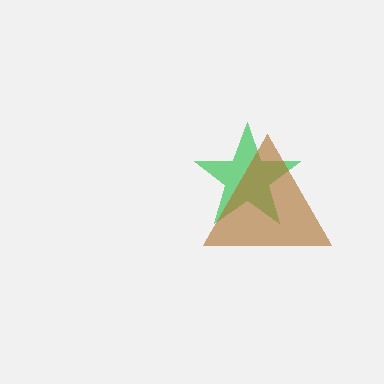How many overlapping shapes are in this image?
There are 2 overlapping shapes in the image.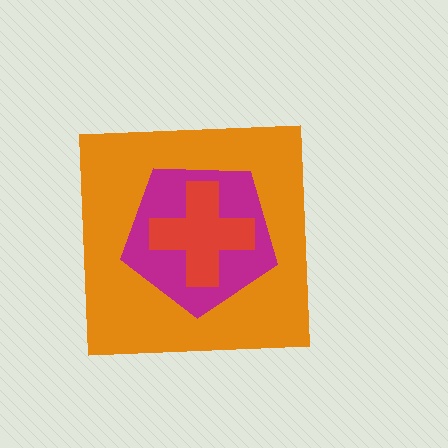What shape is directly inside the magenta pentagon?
The red cross.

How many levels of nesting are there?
3.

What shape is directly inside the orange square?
The magenta pentagon.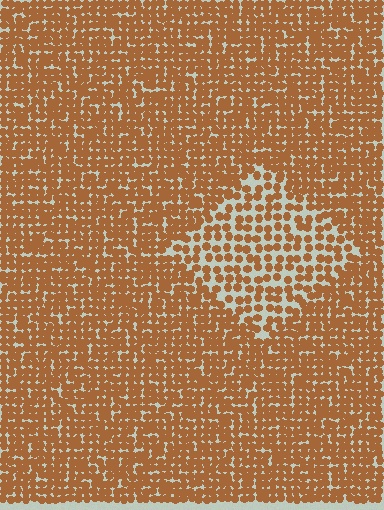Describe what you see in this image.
The image contains small brown elements arranged at two different densities. A diamond-shaped region is visible where the elements are less densely packed than the surrounding area.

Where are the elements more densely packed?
The elements are more densely packed outside the diamond boundary.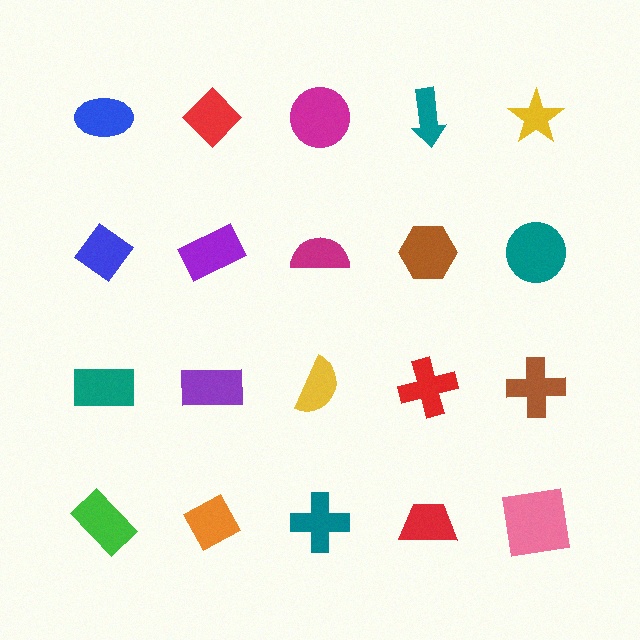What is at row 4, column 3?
A teal cross.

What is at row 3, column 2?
A purple rectangle.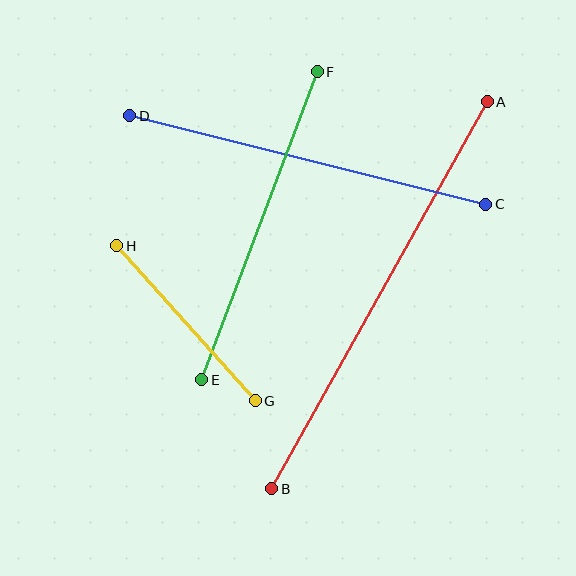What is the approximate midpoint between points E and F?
The midpoint is at approximately (259, 226) pixels.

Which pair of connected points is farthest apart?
Points A and B are farthest apart.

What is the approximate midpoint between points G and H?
The midpoint is at approximately (186, 323) pixels.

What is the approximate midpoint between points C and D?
The midpoint is at approximately (308, 160) pixels.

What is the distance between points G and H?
The distance is approximately 208 pixels.